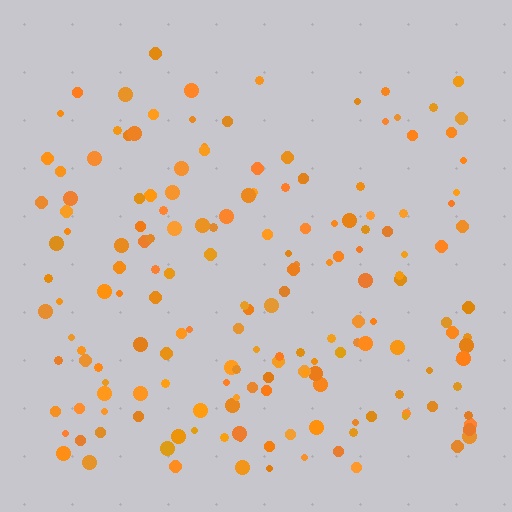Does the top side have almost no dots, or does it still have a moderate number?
Still a moderate number, just noticeably fewer than the bottom.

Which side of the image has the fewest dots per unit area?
The top.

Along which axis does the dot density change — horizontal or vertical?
Vertical.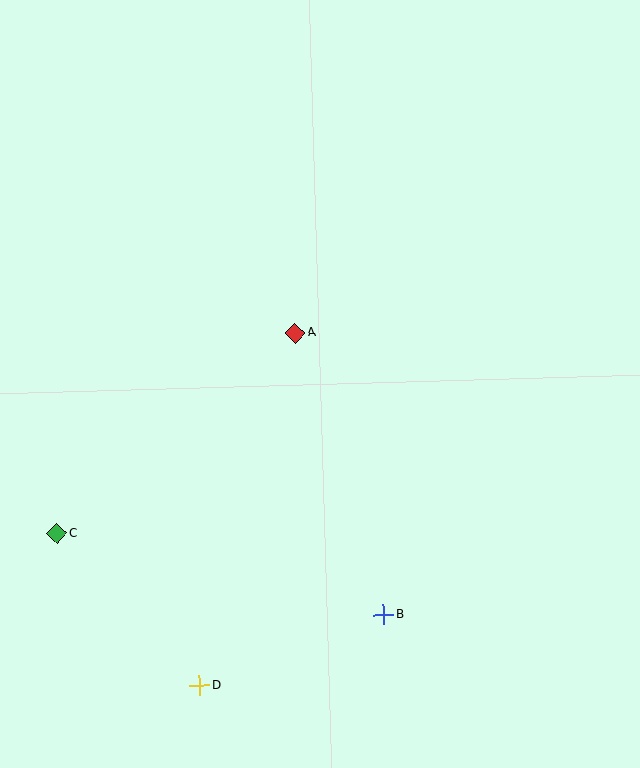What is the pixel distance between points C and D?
The distance between C and D is 208 pixels.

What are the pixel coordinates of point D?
Point D is at (200, 686).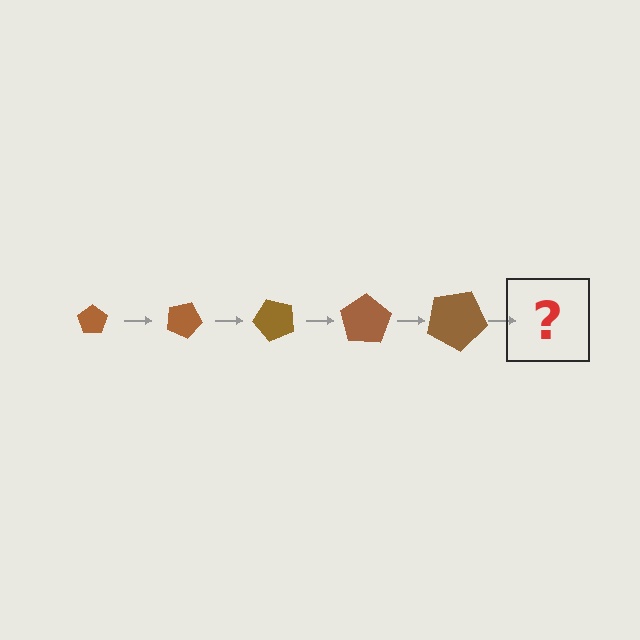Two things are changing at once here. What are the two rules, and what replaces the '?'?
The two rules are that the pentagon grows larger each step and it rotates 25 degrees each step. The '?' should be a pentagon, larger than the previous one and rotated 125 degrees from the start.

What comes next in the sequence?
The next element should be a pentagon, larger than the previous one and rotated 125 degrees from the start.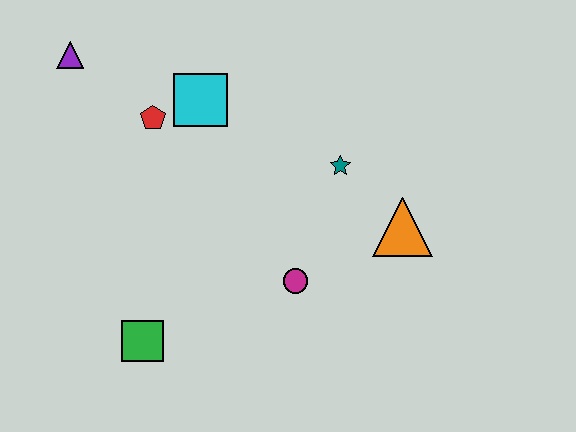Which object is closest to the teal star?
The orange triangle is closest to the teal star.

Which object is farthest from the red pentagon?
The orange triangle is farthest from the red pentagon.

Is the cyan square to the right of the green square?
Yes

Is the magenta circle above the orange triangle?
No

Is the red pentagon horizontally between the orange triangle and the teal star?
No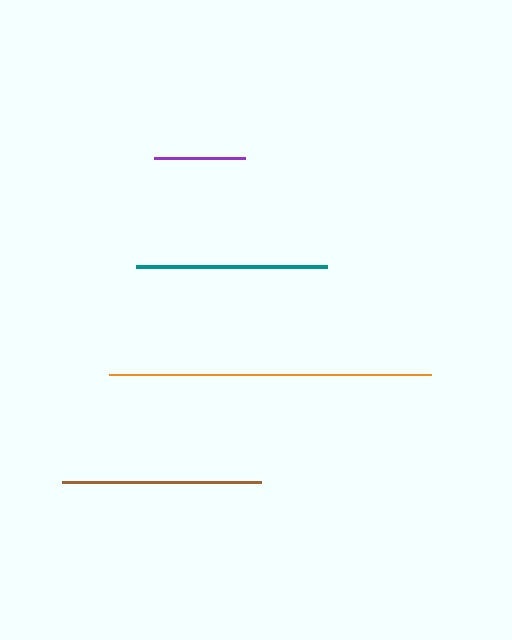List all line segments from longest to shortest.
From longest to shortest: orange, brown, teal, purple.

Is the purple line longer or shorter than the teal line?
The teal line is longer than the purple line.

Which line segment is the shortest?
The purple line is the shortest at approximately 92 pixels.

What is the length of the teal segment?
The teal segment is approximately 192 pixels long.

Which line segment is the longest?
The orange line is the longest at approximately 322 pixels.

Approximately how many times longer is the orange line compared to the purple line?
The orange line is approximately 3.5 times the length of the purple line.